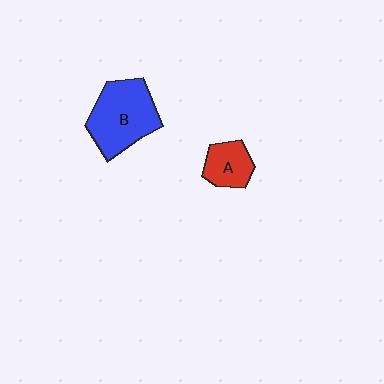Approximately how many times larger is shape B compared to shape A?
Approximately 2.0 times.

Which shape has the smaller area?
Shape A (red).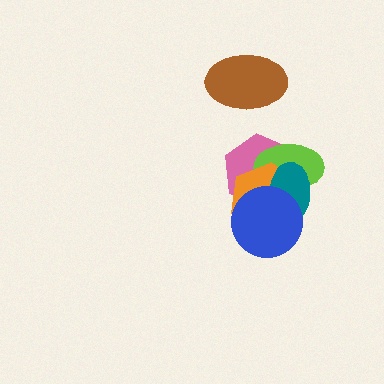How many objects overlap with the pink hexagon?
4 objects overlap with the pink hexagon.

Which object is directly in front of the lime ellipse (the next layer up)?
The orange hexagon is directly in front of the lime ellipse.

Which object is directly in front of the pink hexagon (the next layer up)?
The lime ellipse is directly in front of the pink hexagon.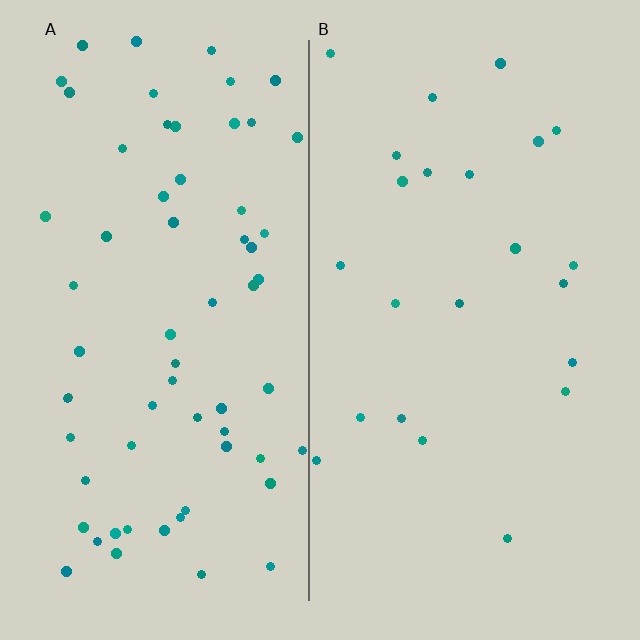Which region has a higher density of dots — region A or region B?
A (the left).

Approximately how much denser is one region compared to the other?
Approximately 2.8× — region A over region B.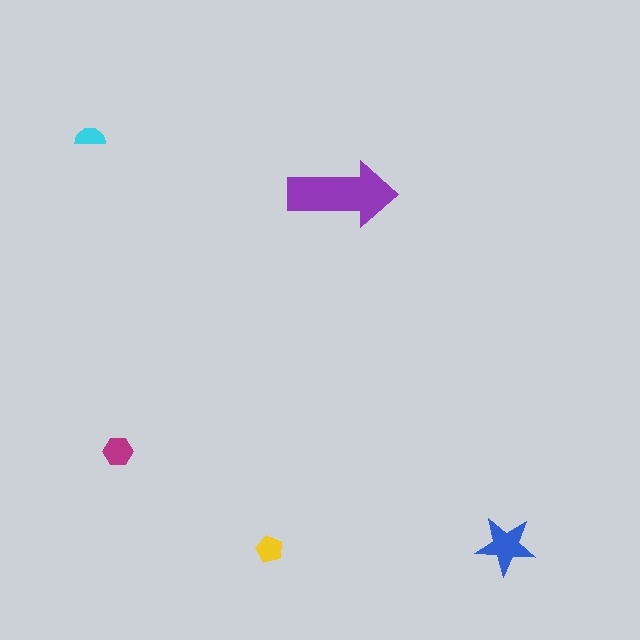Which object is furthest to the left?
The cyan semicircle is leftmost.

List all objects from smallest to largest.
The cyan semicircle, the yellow pentagon, the magenta hexagon, the blue star, the purple arrow.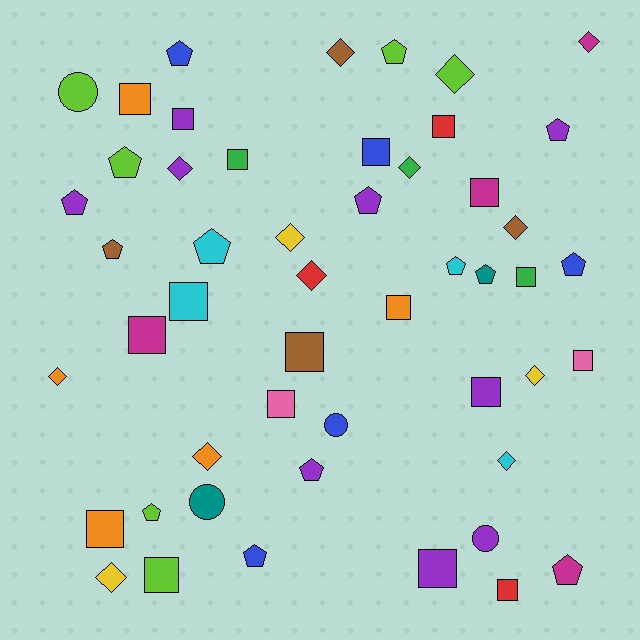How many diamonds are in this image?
There are 13 diamonds.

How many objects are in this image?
There are 50 objects.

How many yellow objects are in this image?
There are 3 yellow objects.